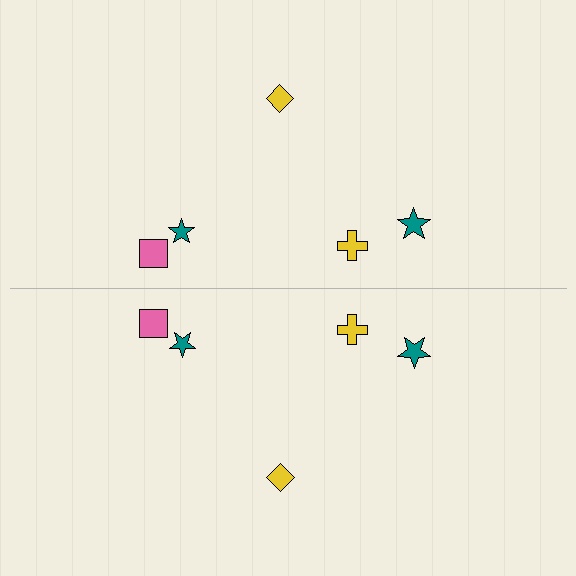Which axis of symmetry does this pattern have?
The pattern has a horizontal axis of symmetry running through the center of the image.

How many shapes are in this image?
There are 10 shapes in this image.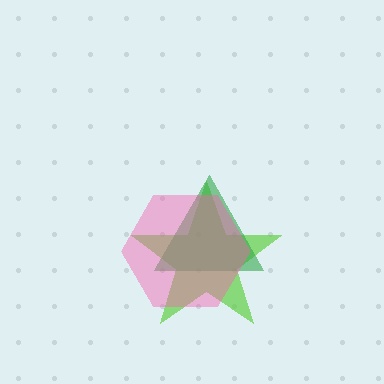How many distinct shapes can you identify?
There are 3 distinct shapes: a lime star, a green triangle, a pink hexagon.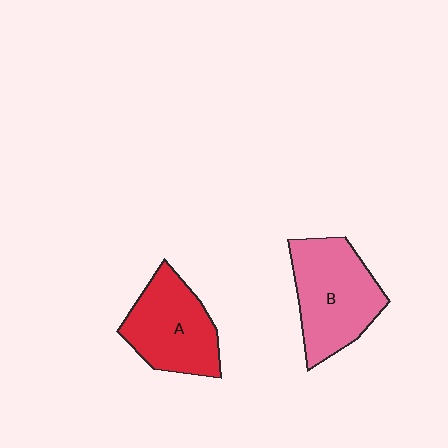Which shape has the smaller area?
Shape A (red).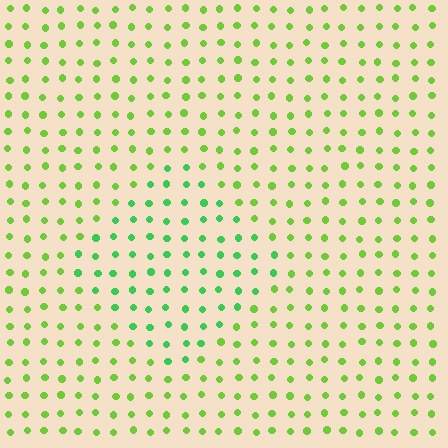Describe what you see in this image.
The image is filled with small lime elements in a uniform arrangement. A diamond-shaped region is visible where the elements are tinted to a slightly different hue, forming a subtle color boundary.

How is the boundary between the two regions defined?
The boundary is defined purely by a slight shift in hue (about 33 degrees). Spacing, size, and orientation are identical on both sides.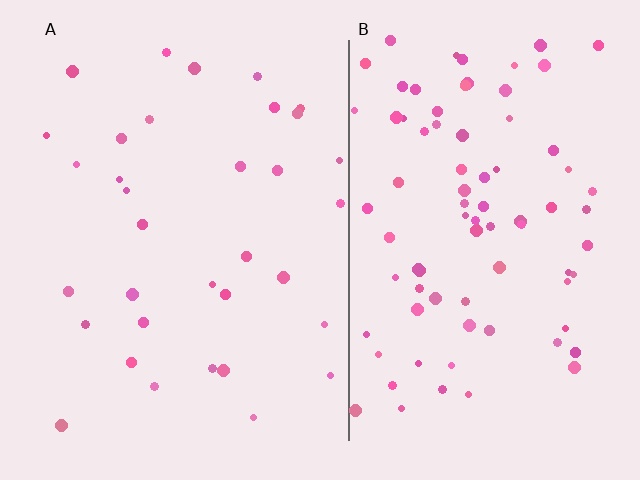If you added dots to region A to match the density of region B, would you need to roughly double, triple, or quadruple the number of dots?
Approximately double.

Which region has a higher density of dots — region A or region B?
B (the right).